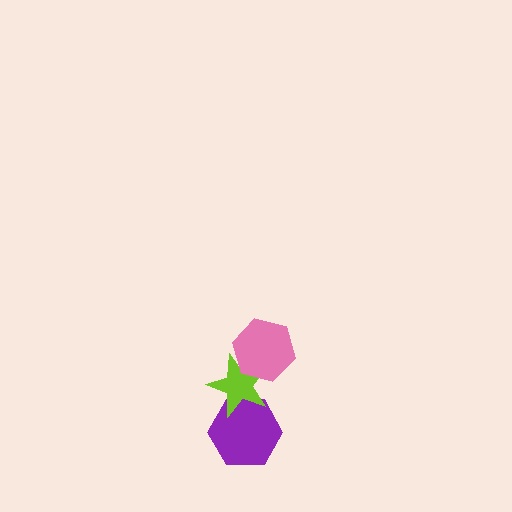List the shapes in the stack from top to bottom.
From top to bottom: the pink hexagon, the lime star, the purple hexagon.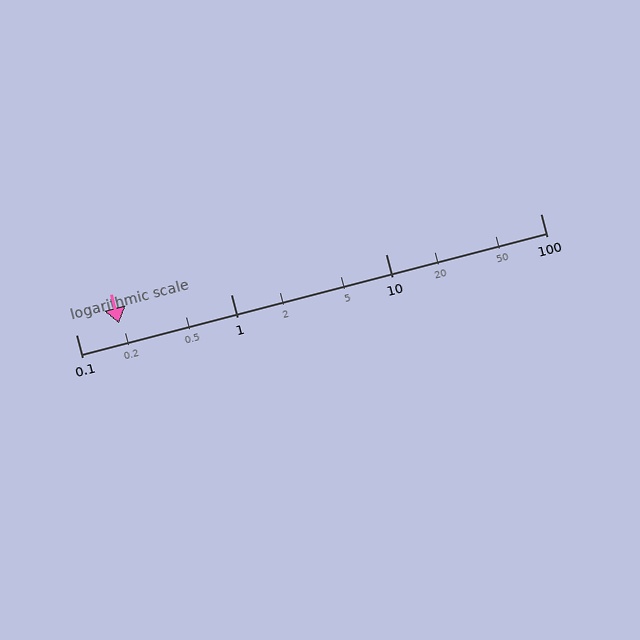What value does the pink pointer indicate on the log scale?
The pointer indicates approximately 0.19.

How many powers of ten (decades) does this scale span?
The scale spans 3 decades, from 0.1 to 100.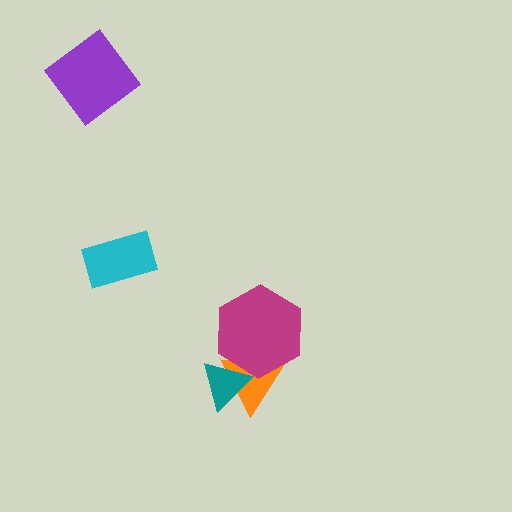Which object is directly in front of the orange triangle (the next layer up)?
The magenta hexagon is directly in front of the orange triangle.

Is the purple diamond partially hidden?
No, no other shape covers it.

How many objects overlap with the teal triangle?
2 objects overlap with the teal triangle.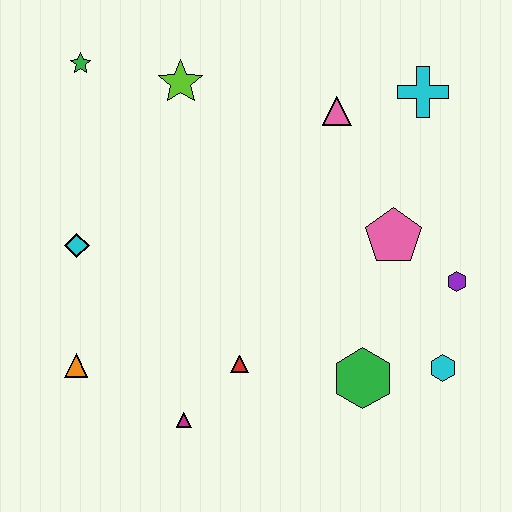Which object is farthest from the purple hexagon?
The green star is farthest from the purple hexagon.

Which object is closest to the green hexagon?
The cyan hexagon is closest to the green hexagon.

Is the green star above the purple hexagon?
Yes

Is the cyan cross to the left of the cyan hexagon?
Yes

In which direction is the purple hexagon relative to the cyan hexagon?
The purple hexagon is above the cyan hexagon.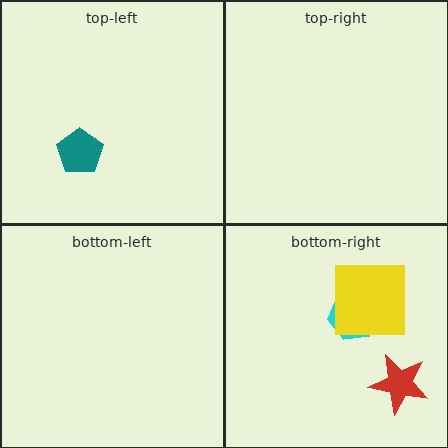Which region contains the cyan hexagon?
The bottom-right region.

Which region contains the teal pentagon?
The top-left region.